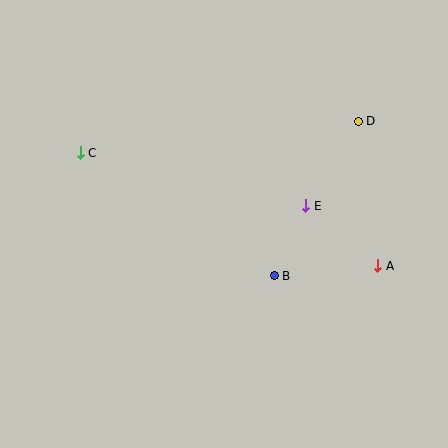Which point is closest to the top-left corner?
Point C is closest to the top-left corner.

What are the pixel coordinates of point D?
Point D is at (358, 121).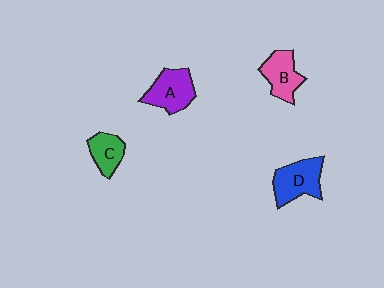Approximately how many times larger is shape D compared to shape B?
Approximately 1.2 times.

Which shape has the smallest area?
Shape C (green).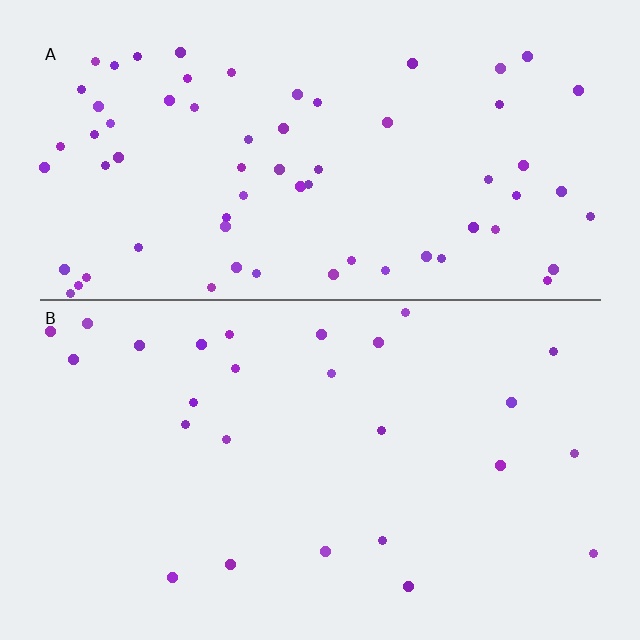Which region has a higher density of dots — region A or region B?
A (the top).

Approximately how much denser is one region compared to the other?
Approximately 2.6× — region A over region B.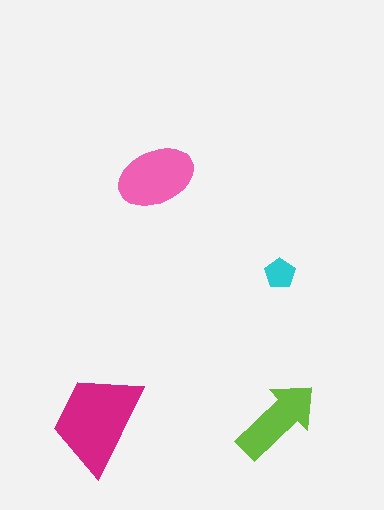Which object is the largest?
The magenta trapezoid.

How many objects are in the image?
There are 4 objects in the image.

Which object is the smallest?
The cyan pentagon.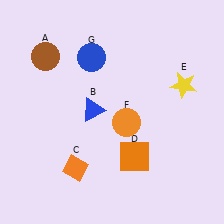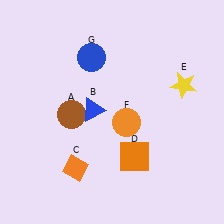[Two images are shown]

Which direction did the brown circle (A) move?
The brown circle (A) moved down.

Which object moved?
The brown circle (A) moved down.